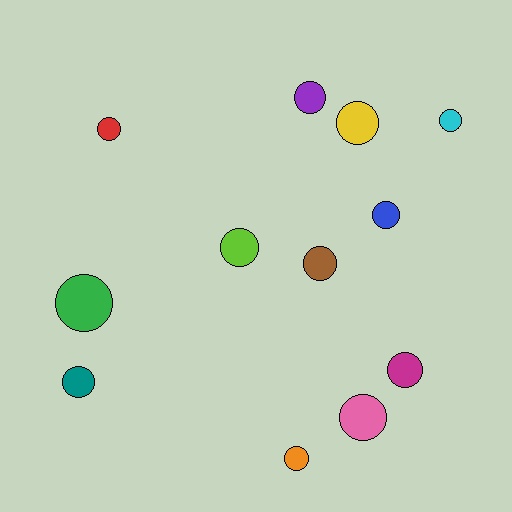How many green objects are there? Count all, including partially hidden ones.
There is 1 green object.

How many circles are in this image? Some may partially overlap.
There are 12 circles.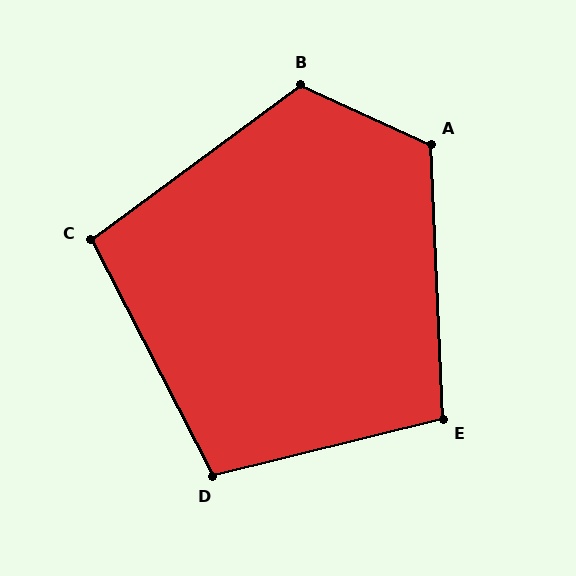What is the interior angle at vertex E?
Approximately 102 degrees (obtuse).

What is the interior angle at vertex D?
Approximately 103 degrees (obtuse).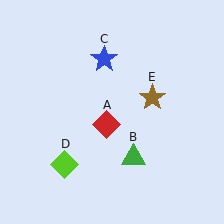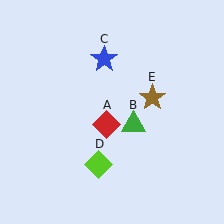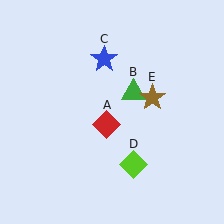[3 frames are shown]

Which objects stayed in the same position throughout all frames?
Red diamond (object A) and blue star (object C) and brown star (object E) remained stationary.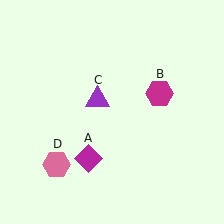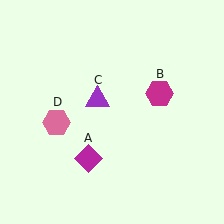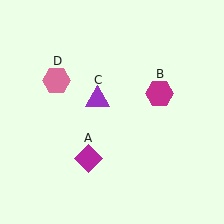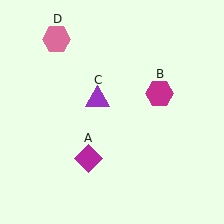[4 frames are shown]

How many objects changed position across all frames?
1 object changed position: pink hexagon (object D).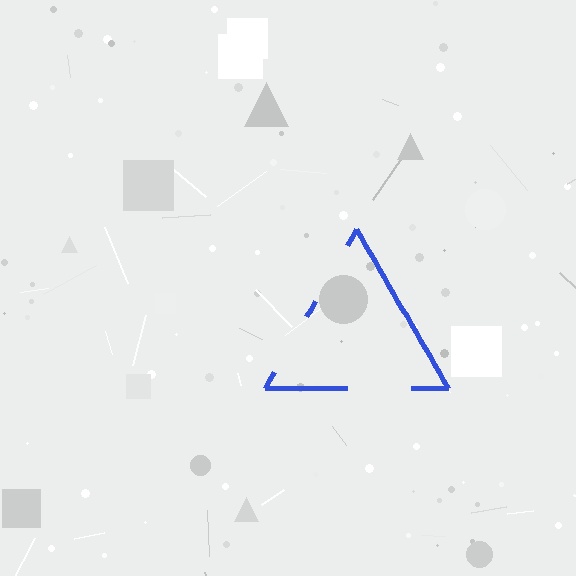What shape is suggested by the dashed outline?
The dashed outline suggests a triangle.